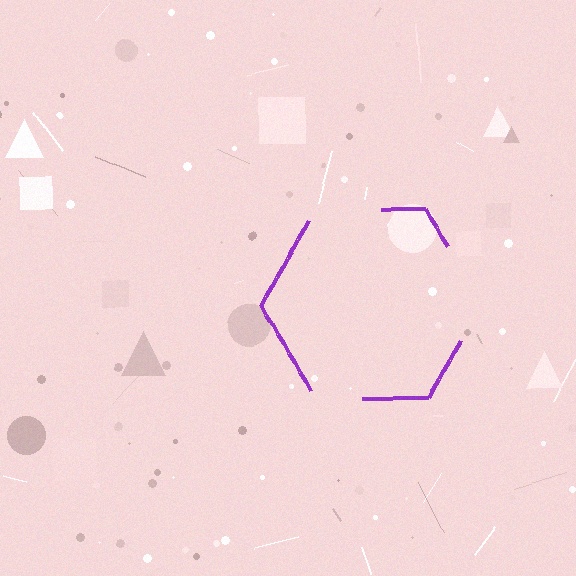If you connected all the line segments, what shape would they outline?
They would outline a hexagon.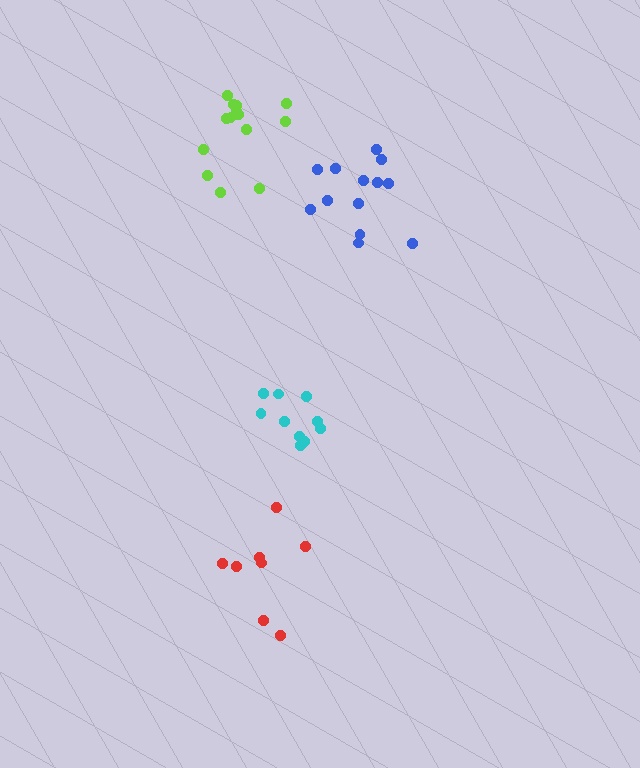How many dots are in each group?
Group 1: 13 dots, Group 2: 11 dots, Group 3: 14 dots, Group 4: 8 dots (46 total).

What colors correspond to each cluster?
The clusters are colored: blue, cyan, lime, red.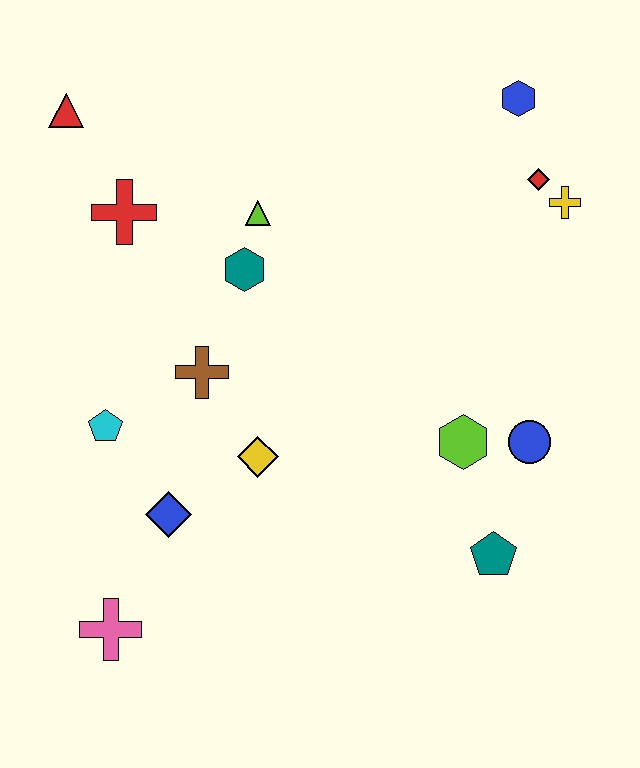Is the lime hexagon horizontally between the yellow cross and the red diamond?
No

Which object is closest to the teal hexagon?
The lime triangle is closest to the teal hexagon.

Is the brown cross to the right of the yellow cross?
No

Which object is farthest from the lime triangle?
The pink cross is farthest from the lime triangle.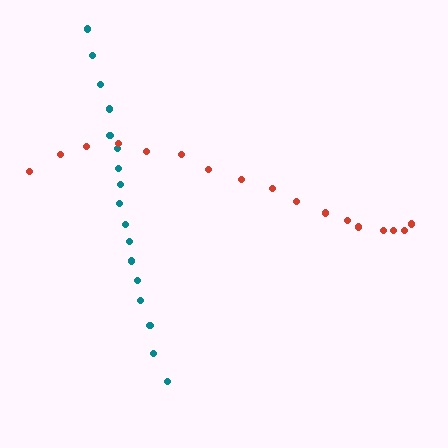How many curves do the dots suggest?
There are 2 distinct paths.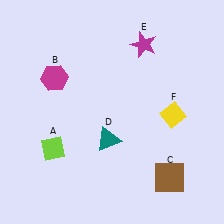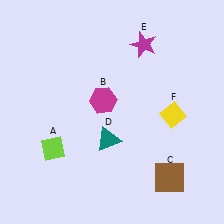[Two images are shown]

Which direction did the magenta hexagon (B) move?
The magenta hexagon (B) moved right.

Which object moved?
The magenta hexagon (B) moved right.